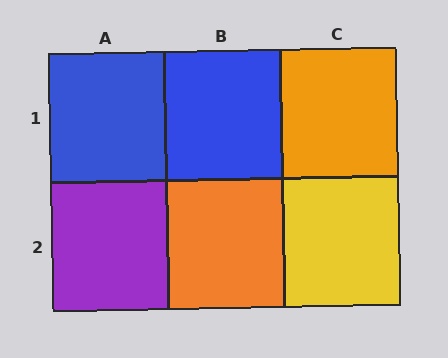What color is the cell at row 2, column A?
Purple.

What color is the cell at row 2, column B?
Orange.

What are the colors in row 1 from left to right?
Blue, blue, orange.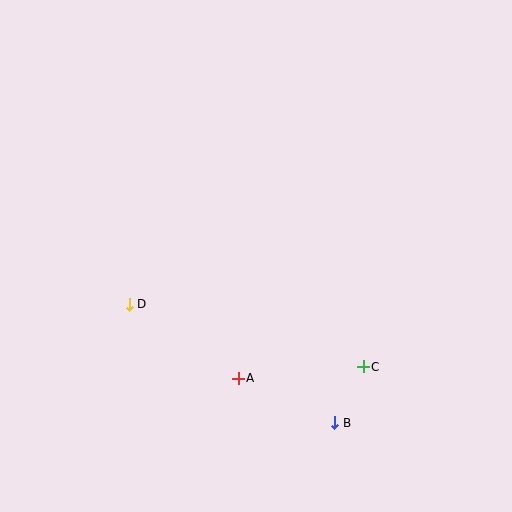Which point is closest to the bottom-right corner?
Point B is closest to the bottom-right corner.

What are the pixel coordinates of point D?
Point D is at (129, 304).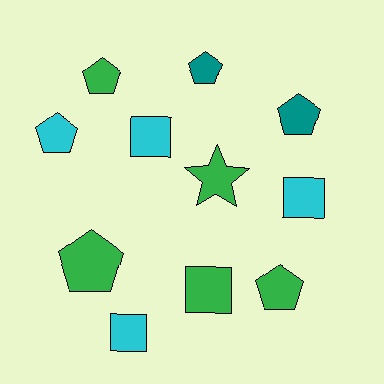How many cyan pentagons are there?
There is 1 cyan pentagon.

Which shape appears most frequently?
Pentagon, with 6 objects.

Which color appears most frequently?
Green, with 5 objects.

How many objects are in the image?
There are 11 objects.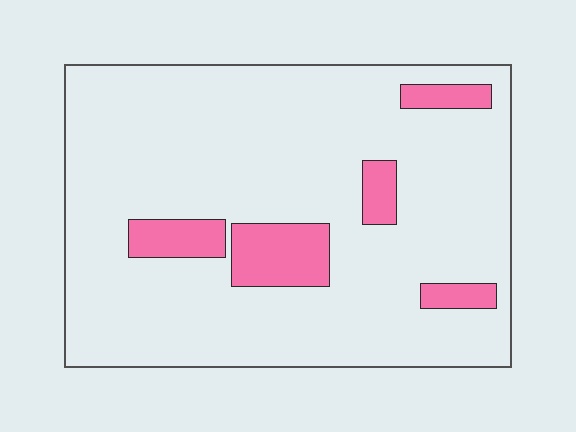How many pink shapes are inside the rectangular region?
5.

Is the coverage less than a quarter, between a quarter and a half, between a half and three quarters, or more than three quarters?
Less than a quarter.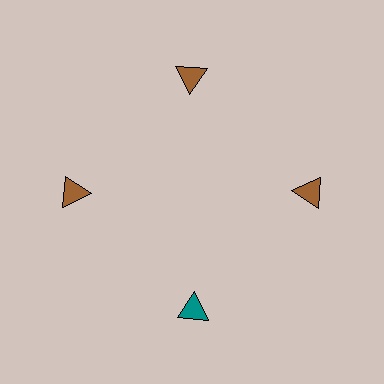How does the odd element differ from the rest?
It has a different color: teal instead of brown.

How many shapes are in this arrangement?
There are 4 shapes arranged in a ring pattern.